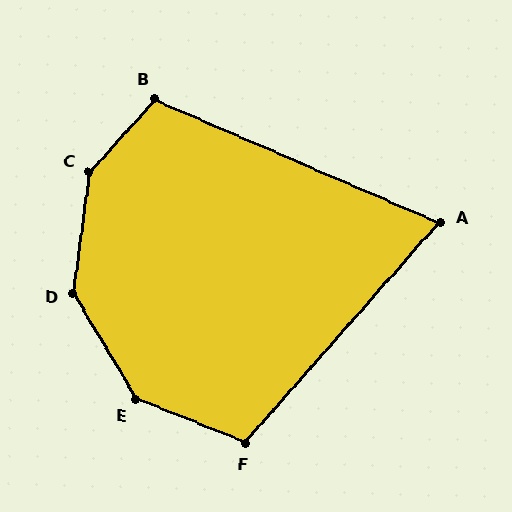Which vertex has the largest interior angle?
C, at approximately 146 degrees.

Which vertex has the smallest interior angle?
A, at approximately 72 degrees.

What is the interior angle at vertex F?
Approximately 110 degrees (obtuse).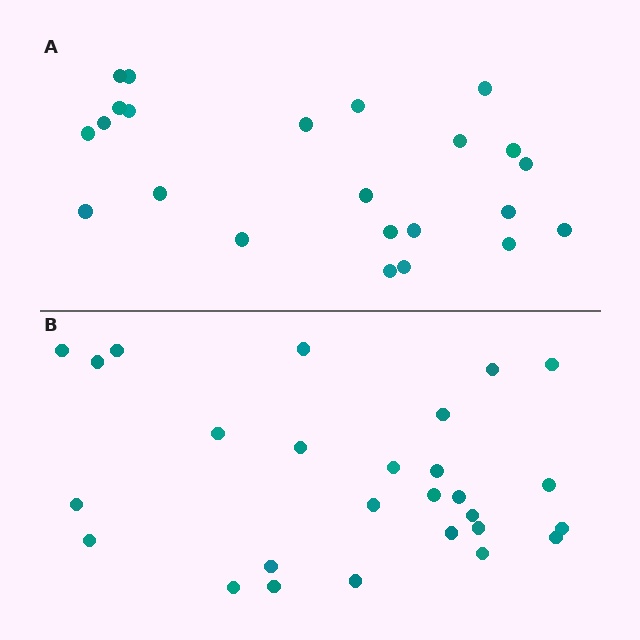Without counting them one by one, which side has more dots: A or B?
Region B (the bottom region) has more dots.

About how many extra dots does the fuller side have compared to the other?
Region B has about 4 more dots than region A.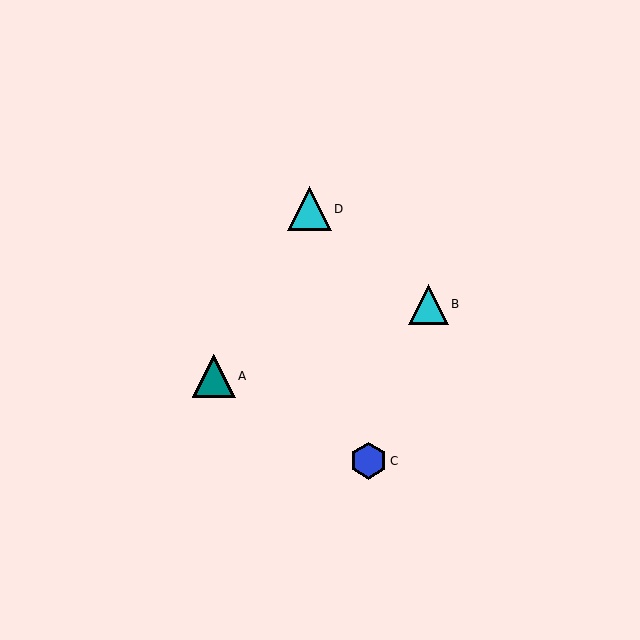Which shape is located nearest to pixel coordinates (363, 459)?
The blue hexagon (labeled C) at (368, 461) is nearest to that location.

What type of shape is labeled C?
Shape C is a blue hexagon.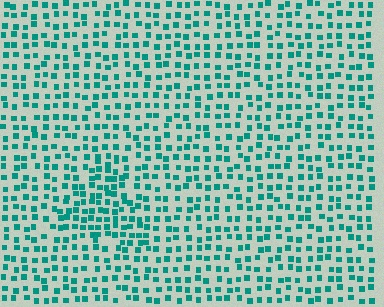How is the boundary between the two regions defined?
The boundary is defined by a change in element density (approximately 1.6x ratio). All elements are the same color, size, and shape.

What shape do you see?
I see a triangle.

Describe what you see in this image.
The image contains small teal elements arranged at two different densities. A triangle-shaped region is visible where the elements are more densely packed than the surrounding area.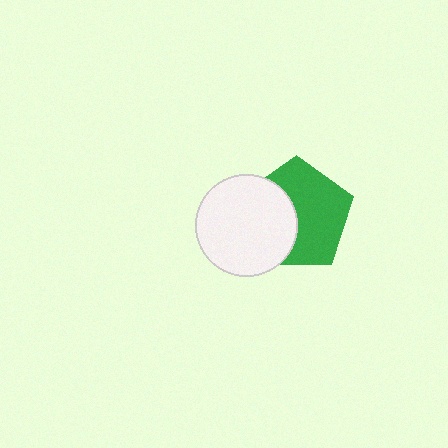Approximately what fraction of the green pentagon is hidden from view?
Roughly 40% of the green pentagon is hidden behind the white circle.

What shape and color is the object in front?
The object in front is a white circle.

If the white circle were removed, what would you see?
You would see the complete green pentagon.